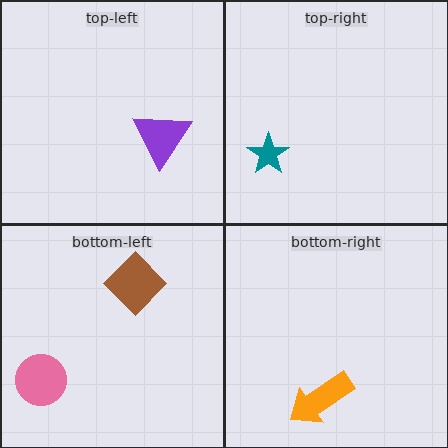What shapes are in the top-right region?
The teal star.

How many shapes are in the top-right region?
1.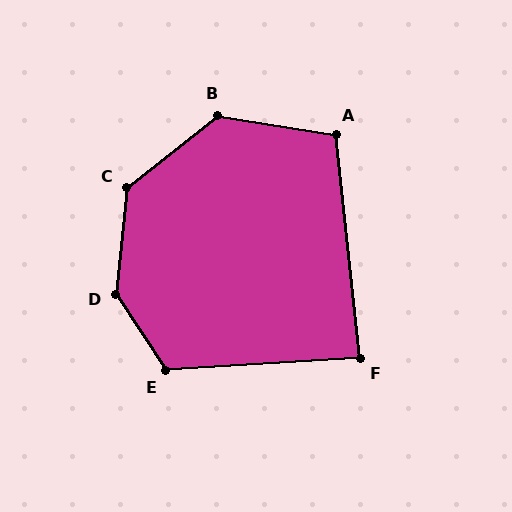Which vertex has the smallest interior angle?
F, at approximately 88 degrees.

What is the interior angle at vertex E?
Approximately 120 degrees (obtuse).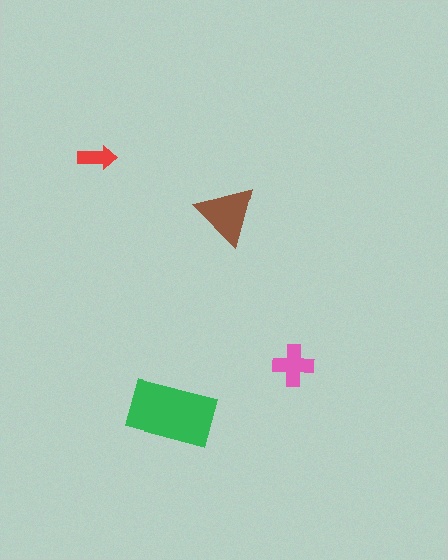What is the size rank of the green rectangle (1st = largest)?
1st.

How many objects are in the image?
There are 4 objects in the image.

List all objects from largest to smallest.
The green rectangle, the brown triangle, the pink cross, the red arrow.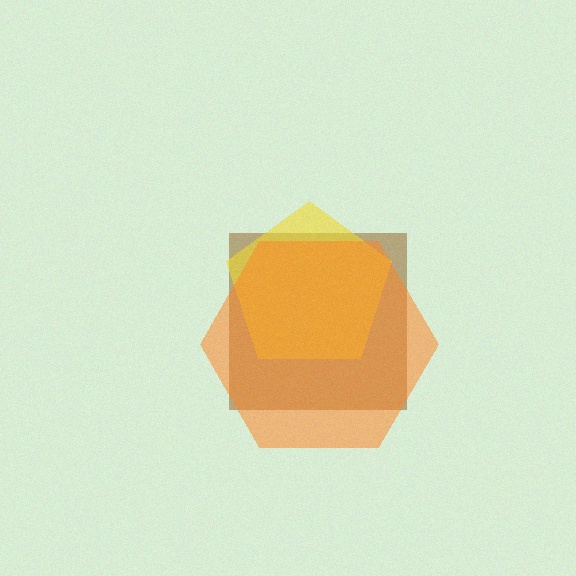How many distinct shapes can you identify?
There are 3 distinct shapes: a brown square, a yellow pentagon, an orange hexagon.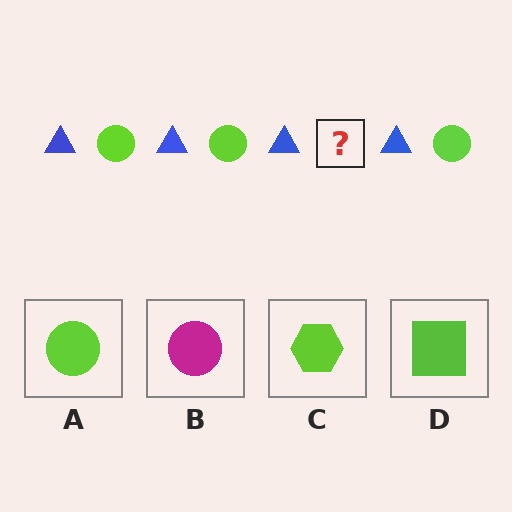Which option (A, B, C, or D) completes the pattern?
A.